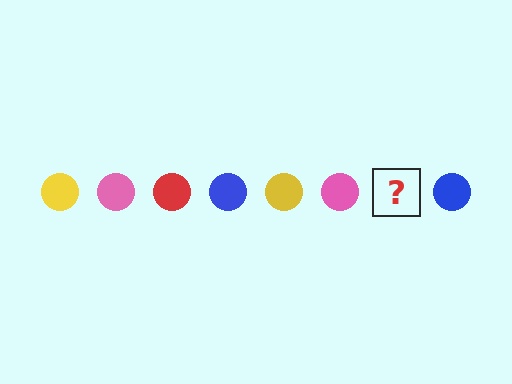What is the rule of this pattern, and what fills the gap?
The rule is that the pattern cycles through yellow, pink, red, blue circles. The gap should be filled with a red circle.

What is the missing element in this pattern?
The missing element is a red circle.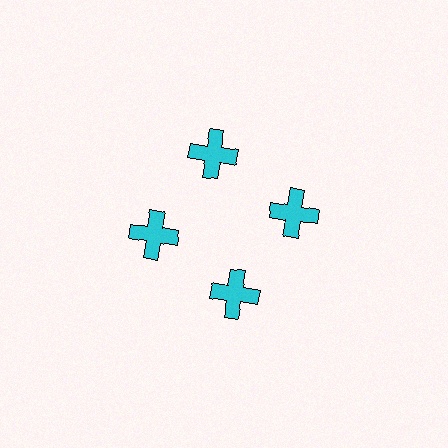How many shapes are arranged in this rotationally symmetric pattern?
There are 4 shapes, arranged in 4 groups of 1.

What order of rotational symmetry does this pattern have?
This pattern has 4-fold rotational symmetry.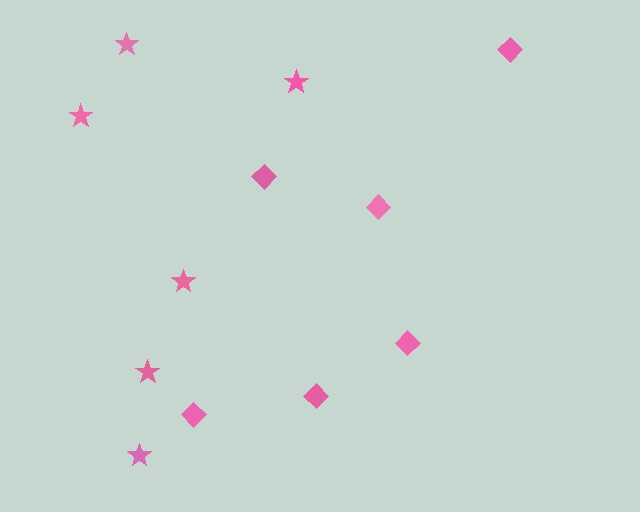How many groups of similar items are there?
There are 2 groups: one group of stars (6) and one group of diamonds (6).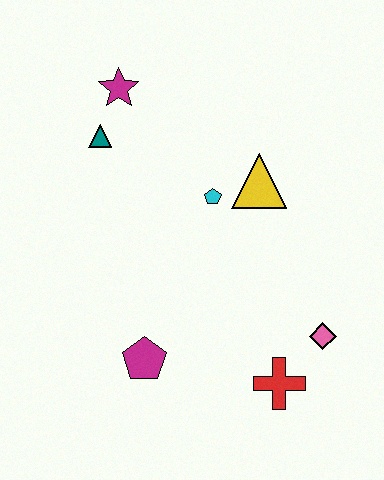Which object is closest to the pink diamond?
The red cross is closest to the pink diamond.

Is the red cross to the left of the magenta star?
No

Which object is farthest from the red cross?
The magenta star is farthest from the red cross.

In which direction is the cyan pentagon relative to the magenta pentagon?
The cyan pentagon is above the magenta pentagon.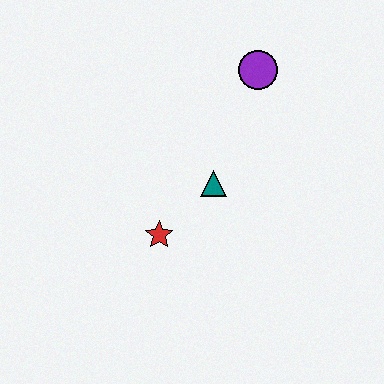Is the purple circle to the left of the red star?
No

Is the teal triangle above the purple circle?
No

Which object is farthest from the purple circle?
The red star is farthest from the purple circle.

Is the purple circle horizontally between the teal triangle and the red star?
No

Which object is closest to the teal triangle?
The red star is closest to the teal triangle.